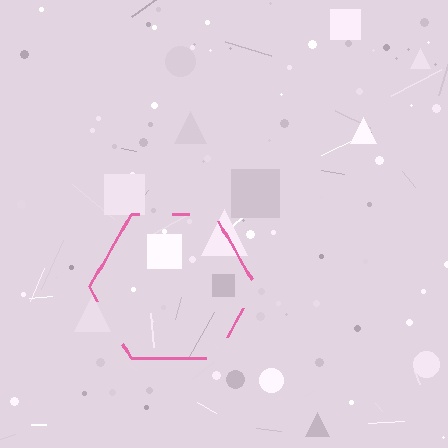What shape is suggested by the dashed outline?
The dashed outline suggests a hexagon.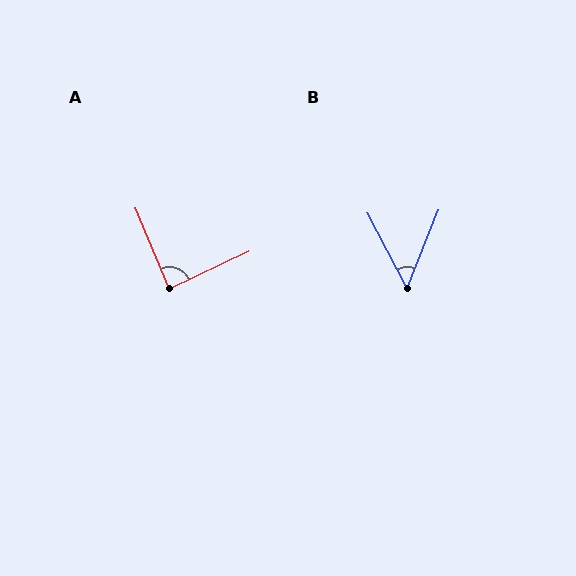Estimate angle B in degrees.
Approximately 50 degrees.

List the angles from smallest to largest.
B (50°), A (87°).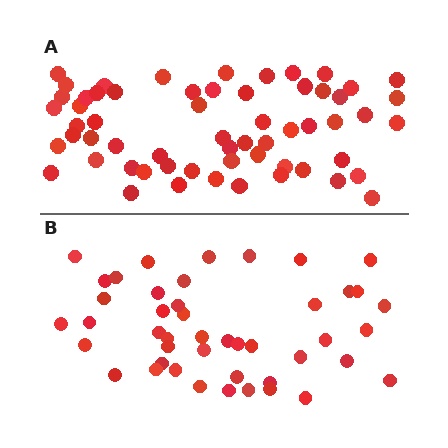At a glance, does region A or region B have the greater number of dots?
Region A (the top region) has more dots.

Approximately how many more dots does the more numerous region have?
Region A has approximately 15 more dots than region B.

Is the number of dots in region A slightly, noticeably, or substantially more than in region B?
Region A has noticeably more, but not dramatically so. The ratio is roughly 1.3 to 1.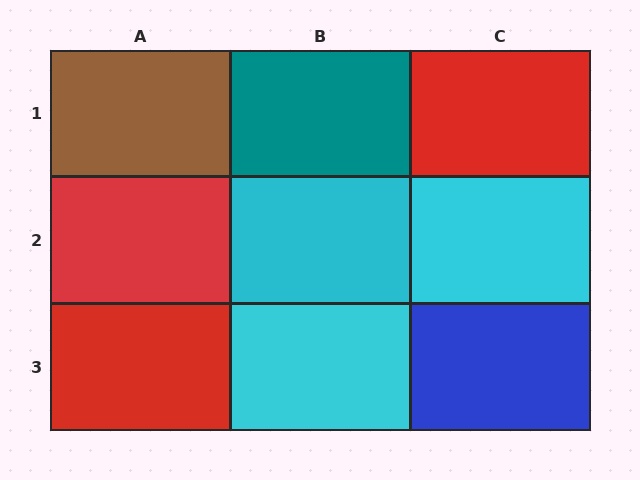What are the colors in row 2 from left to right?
Red, cyan, cyan.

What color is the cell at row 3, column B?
Cyan.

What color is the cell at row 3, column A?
Red.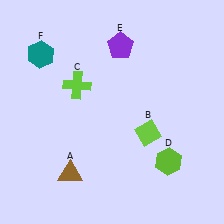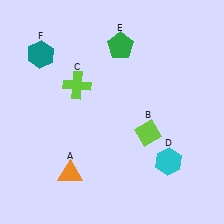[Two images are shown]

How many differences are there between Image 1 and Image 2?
There are 3 differences between the two images.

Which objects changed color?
A changed from brown to orange. D changed from lime to cyan. E changed from purple to green.